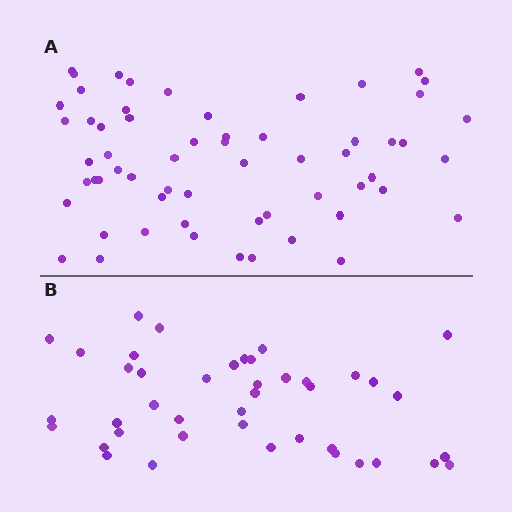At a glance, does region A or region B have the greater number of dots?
Region A (the top region) has more dots.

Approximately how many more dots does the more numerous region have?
Region A has approximately 20 more dots than region B.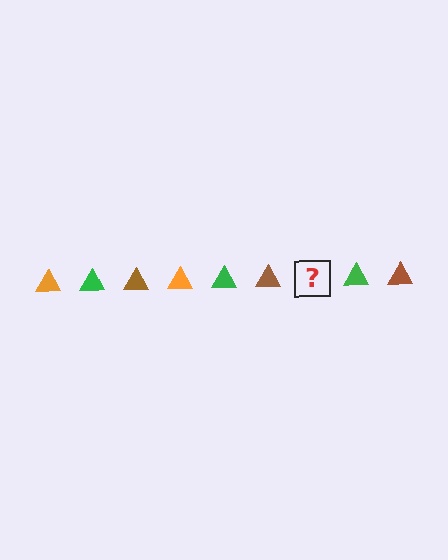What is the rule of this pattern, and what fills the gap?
The rule is that the pattern cycles through orange, green, brown triangles. The gap should be filled with an orange triangle.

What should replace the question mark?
The question mark should be replaced with an orange triangle.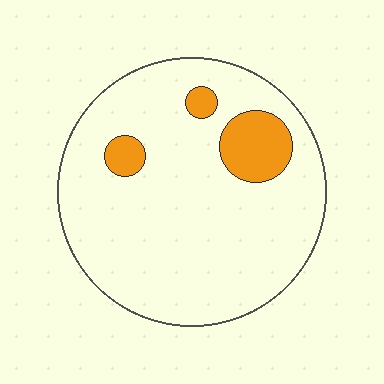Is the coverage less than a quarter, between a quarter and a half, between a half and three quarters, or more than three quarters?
Less than a quarter.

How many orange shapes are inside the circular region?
3.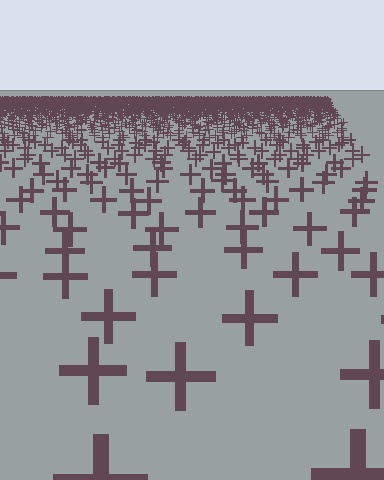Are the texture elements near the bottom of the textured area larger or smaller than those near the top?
Larger. Near the bottom, elements are closer to the viewer and appear at a bigger on-screen size.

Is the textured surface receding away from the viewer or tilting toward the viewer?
The surface is receding away from the viewer. Texture elements get smaller and denser toward the top.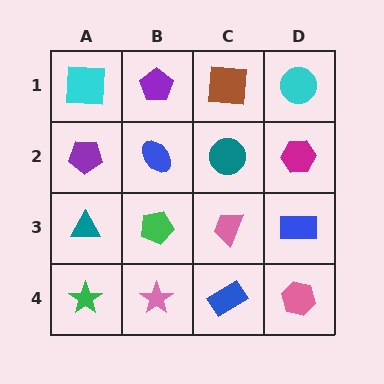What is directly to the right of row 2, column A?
A blue ellipse.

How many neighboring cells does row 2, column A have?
3.